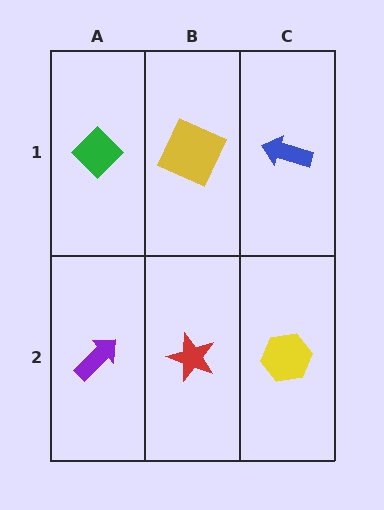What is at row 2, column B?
A red star.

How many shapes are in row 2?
3 shapes.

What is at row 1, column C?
A blue arrow.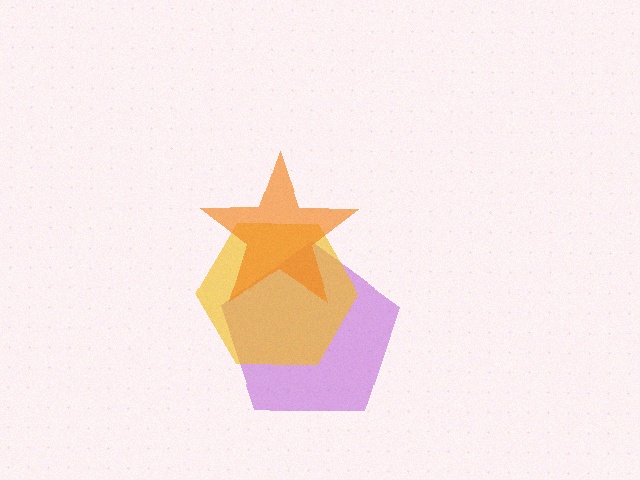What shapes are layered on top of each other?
The layered shapes are: a purple pentagon, a yellow hexagon, an orange star.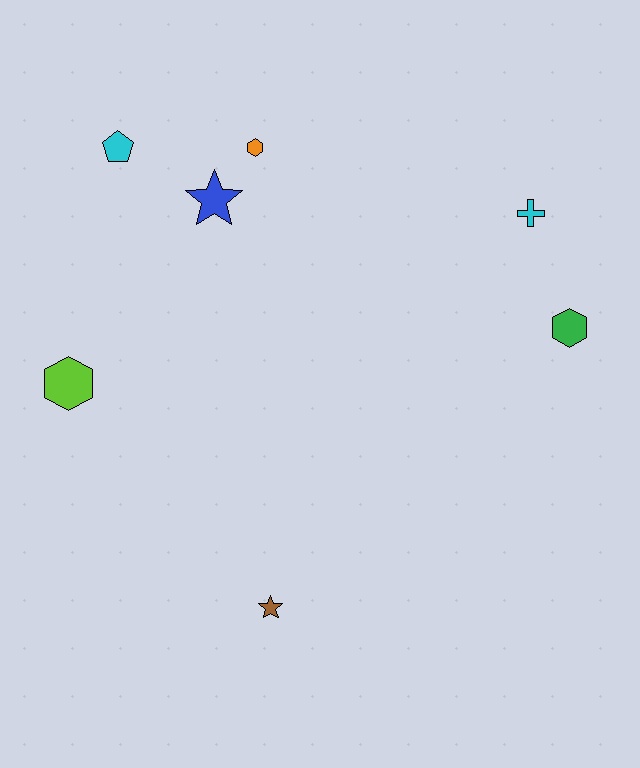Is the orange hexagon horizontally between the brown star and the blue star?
Yes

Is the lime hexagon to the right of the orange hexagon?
No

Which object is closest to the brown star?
The lime hexagon is closest to the brown star.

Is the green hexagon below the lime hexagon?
No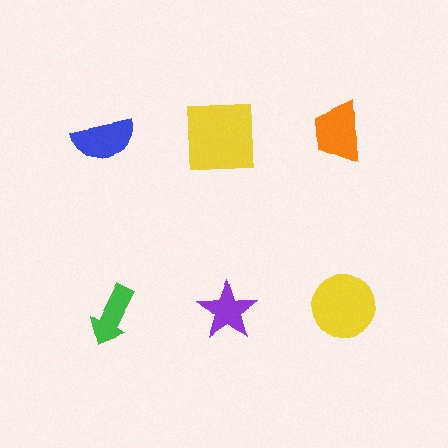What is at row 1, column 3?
An orange trapezoid.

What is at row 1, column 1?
A blue semicircle.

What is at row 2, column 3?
A yellow circle.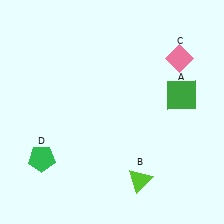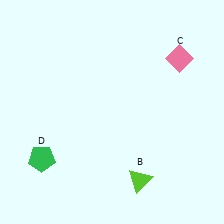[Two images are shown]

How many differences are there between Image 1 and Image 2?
There is 1 difference between the two images.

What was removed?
The green square (A) was removed in Image 2.